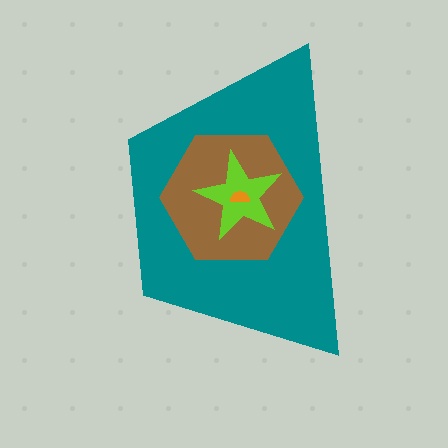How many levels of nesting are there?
4.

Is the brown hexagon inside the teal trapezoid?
Yes.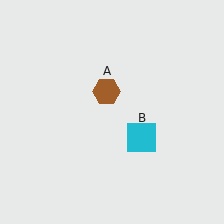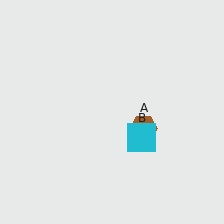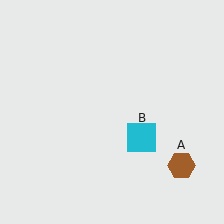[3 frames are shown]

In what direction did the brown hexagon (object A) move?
The brown hexagon (object A) moved down and to the right.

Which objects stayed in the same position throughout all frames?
Cyan square (object B) remained stationary.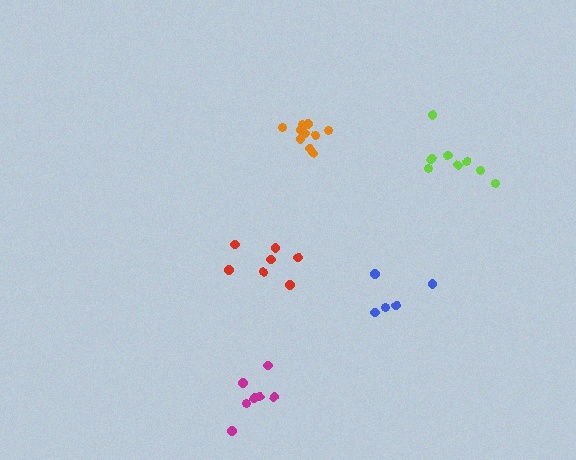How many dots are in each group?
Group 1: 7 dots, Group 2: 5 dots, Group 3: 10 dots, Group 4: 8 dots, Group 5: 7 dots (37 total).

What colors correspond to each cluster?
The clusters are colored: red, blue, orange, lime, magenta.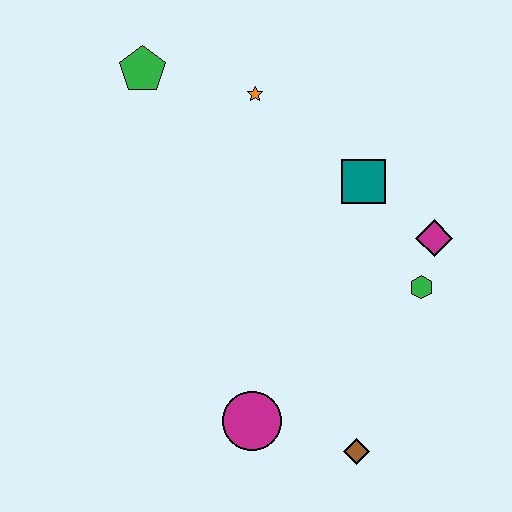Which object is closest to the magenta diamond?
The green hexagon is closest to the magenta diamond.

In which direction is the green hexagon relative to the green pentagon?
The green hexagon is to the right of the green pentagon.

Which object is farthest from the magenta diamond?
The green pentagon is farthest from the magenta diamond.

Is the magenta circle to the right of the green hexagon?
No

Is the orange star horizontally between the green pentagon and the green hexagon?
Yes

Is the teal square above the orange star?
No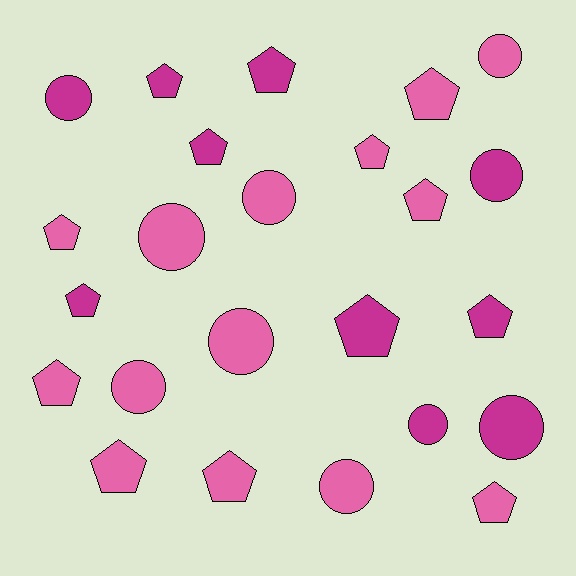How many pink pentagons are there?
There are 8 pink pentagons.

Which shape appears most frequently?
Pentagon, with 14 objects.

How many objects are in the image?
There are 24 objects.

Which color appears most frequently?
Pink, with 14 objects.